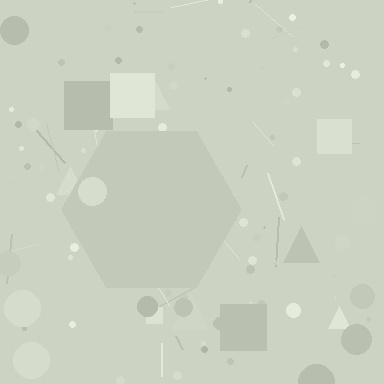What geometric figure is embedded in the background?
A hexagon is embedded in the background.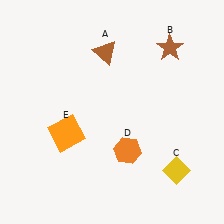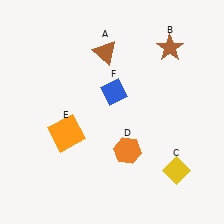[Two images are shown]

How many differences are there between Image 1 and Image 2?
There is 1 difference between the two images.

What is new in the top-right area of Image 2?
A blue diamond (F) was added in the top-right area of Image 2.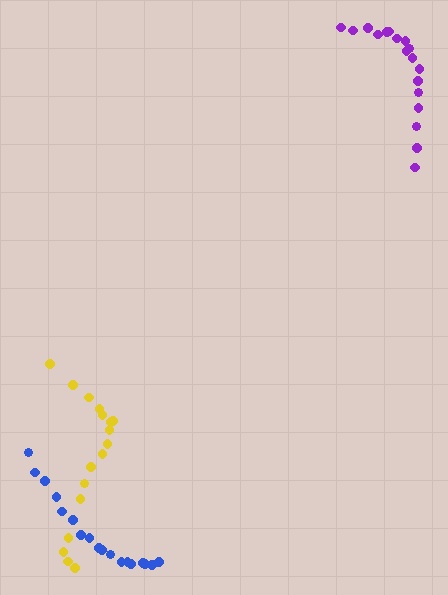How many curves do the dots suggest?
There are 3 distinct paths.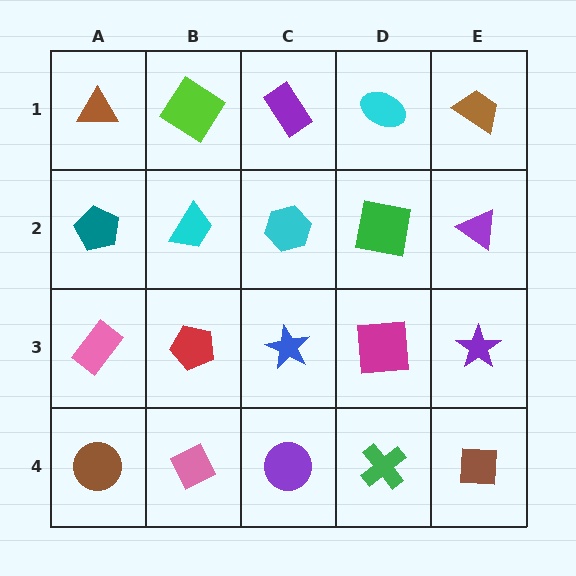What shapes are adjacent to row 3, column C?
A cyan hexagon (row 2, column C), a purple circle (row 4, column C), a red pentagon (row 3, column B), a magenta square (row 3, column D).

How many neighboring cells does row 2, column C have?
4.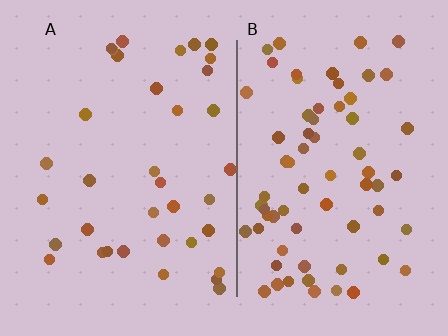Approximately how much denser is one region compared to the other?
Approximately 1.9× — region B over region A.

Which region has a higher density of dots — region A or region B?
B (the right).